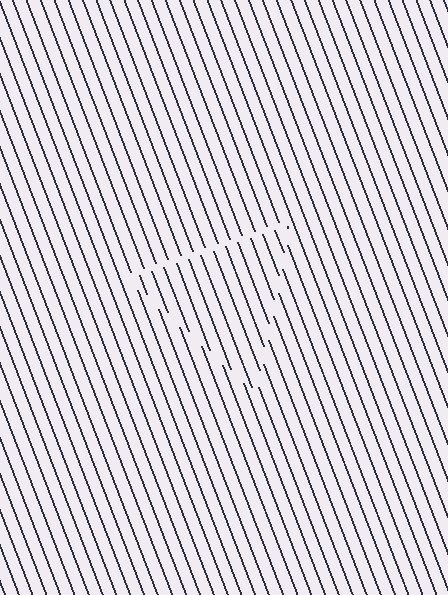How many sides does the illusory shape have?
3 sides — the line-ends trace a triangle.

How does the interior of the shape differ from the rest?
The interior of the shape contains the same grating, shifted by half a period — the contour is defined by the phase discontinuity where line-ends from the inner and outer gratings abut.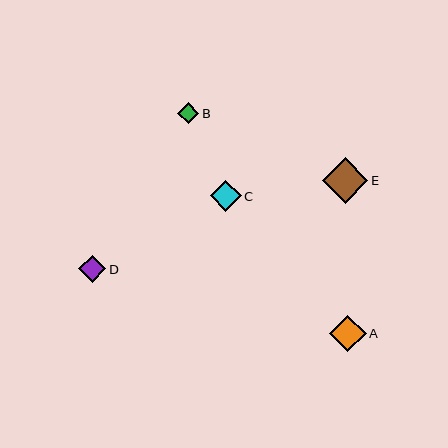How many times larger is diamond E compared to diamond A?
Diamond E is approximately 1.2 times the size of diamond A.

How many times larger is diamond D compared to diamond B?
Diamond D is approximately 1.3 times the size of diamond B.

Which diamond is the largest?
Diamond E is the largest with a size of approximately 45 pixels.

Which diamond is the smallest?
Diamond B is the smallest with a size of approximately 21 pixels.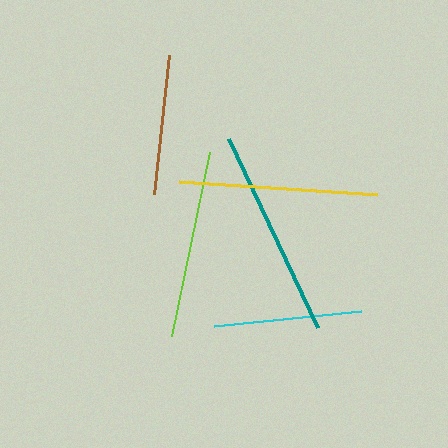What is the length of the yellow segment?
The yellow segment is approximately 198 pixels long.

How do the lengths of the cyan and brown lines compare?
The cyan and brown lines are approximately the same length.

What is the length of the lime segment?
The lime segment is approximately 188 pixels long.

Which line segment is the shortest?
The brown line is the shortest at approximately 140 pixels.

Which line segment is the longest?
The teal line is the longest at approximately 209 pixels.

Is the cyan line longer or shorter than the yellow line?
The yellow line is longer than the cyan line.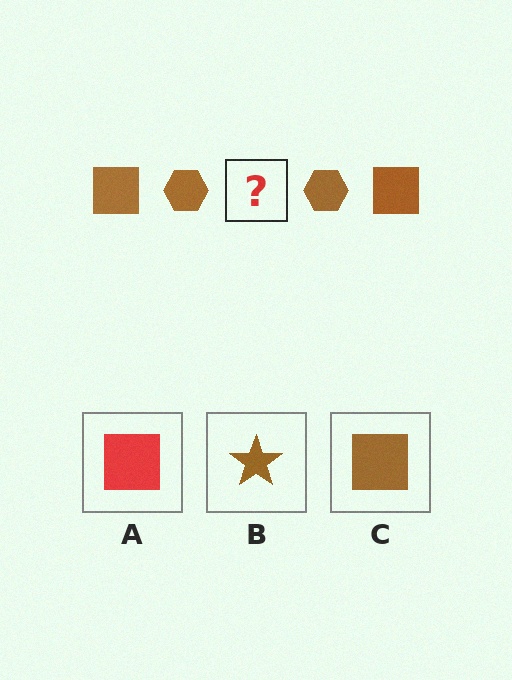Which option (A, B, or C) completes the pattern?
C.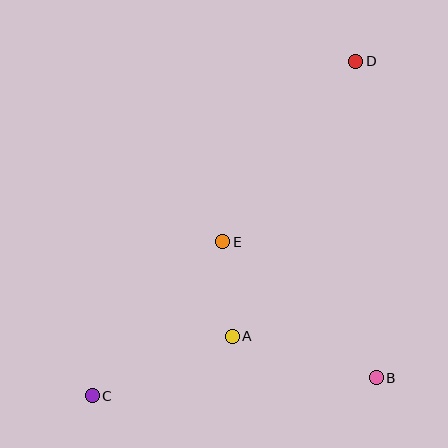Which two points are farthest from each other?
Points C and D are farthest from each other.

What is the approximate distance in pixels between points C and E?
The distance between C and E is approximately 202 pixels.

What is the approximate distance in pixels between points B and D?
The distance between B and D is approximately 317 pixels.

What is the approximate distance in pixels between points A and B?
The distance between A and B is approximately 149 pixels.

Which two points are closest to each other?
Points A and E are closest to each other.